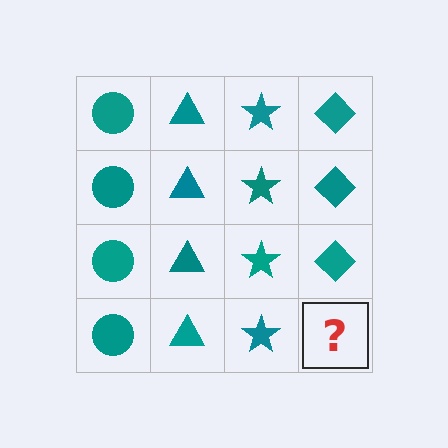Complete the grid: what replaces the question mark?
The question mark should be replaced with a teal diamond.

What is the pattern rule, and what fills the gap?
The rule is that each column has a consistent shape. The gap should be filled with a teal diamond.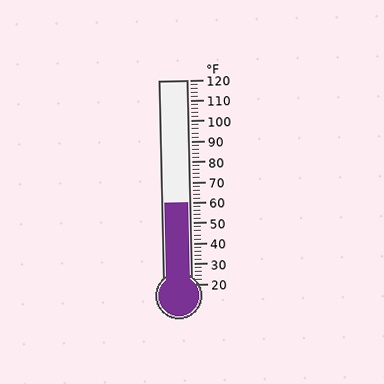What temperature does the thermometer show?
The thermometer shows approximately 60°F.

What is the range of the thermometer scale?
The thermometer scale ranges from 20°F to 120°F.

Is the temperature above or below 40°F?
The temperature is above 40°F.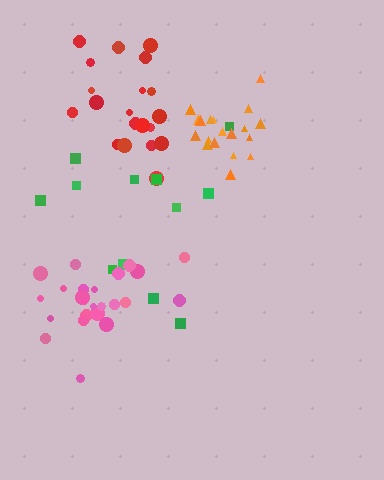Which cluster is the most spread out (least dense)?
Green.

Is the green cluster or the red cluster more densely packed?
Red.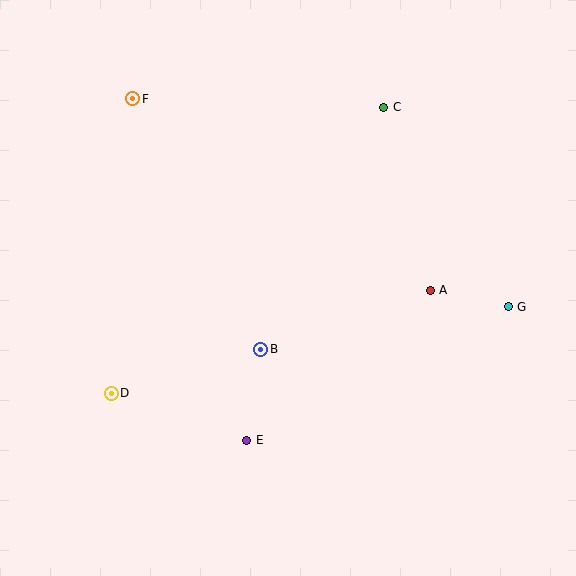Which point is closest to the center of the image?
Point B at (261, 349) is closest to the center.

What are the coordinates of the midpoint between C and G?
The midpoint between C and G is at (446, 207).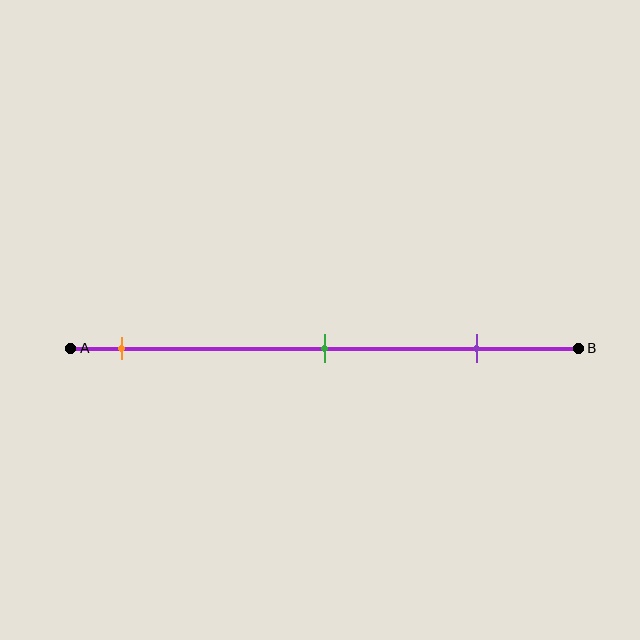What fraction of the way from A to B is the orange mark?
The orange mark is approximately 10% (0.1) of the way from A to B.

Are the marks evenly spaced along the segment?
Yes, the marks are approximately evenly spaced.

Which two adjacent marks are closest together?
The green and purple marks are the closest adjacent pair.